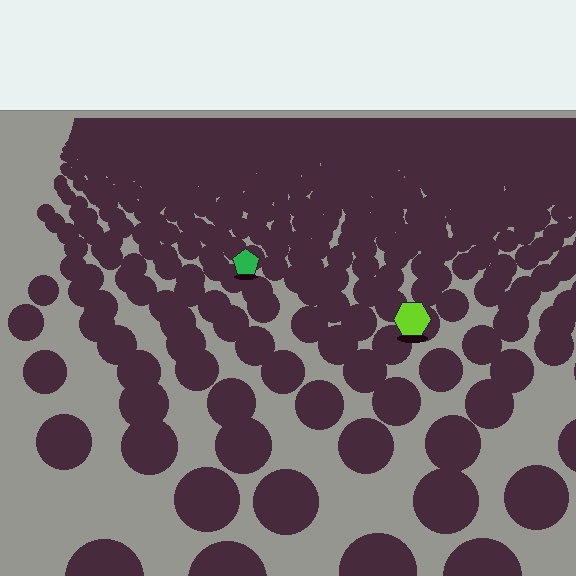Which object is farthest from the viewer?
The green pentagon is farthest from the viewer. It appears smaller and the ground texture around it is denser.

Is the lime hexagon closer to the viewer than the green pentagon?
Yes. The lime hexagon is closer — you can tell from the texture gradient: the ground texture is coarser near it.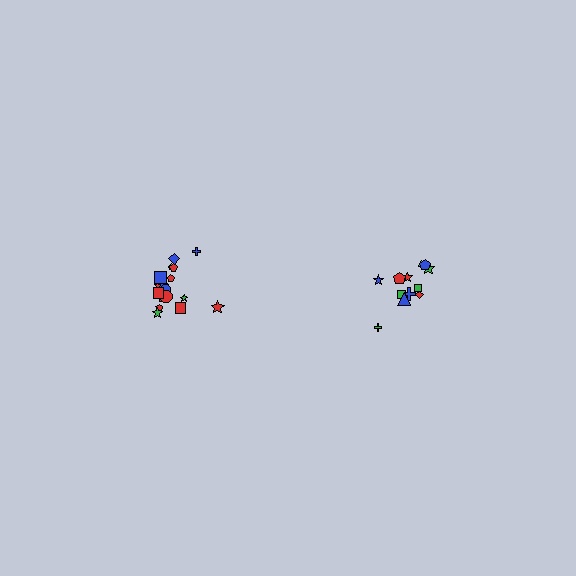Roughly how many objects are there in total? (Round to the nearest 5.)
Roughly 30 objects in total.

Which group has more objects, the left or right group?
The left group.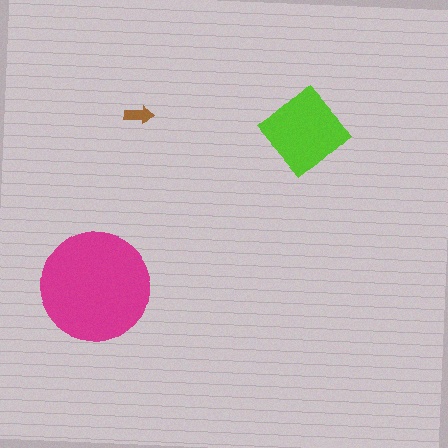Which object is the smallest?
The brown arrow.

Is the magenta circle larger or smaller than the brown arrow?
Larger.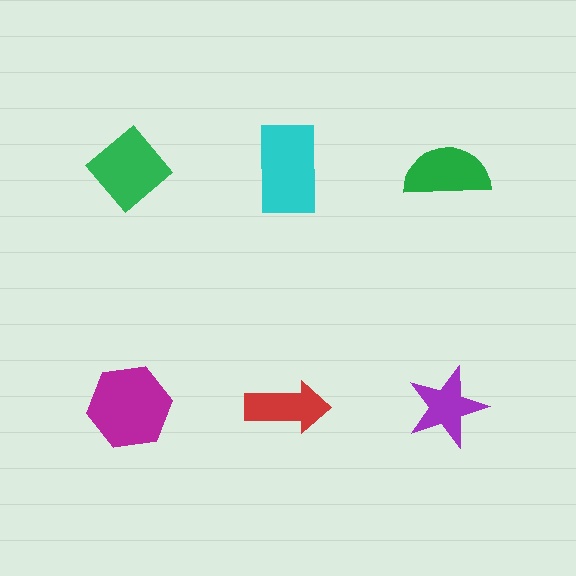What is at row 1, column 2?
A cyan rectangle.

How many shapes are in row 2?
3 shapes.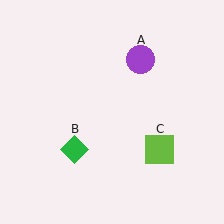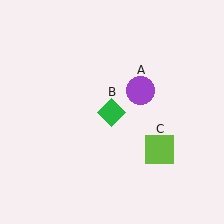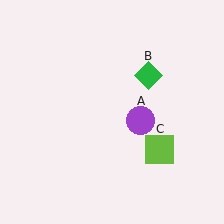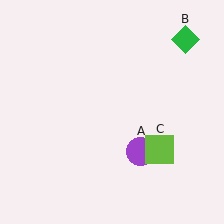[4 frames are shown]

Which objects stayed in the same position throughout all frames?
Lime square (object C) remained stationary.